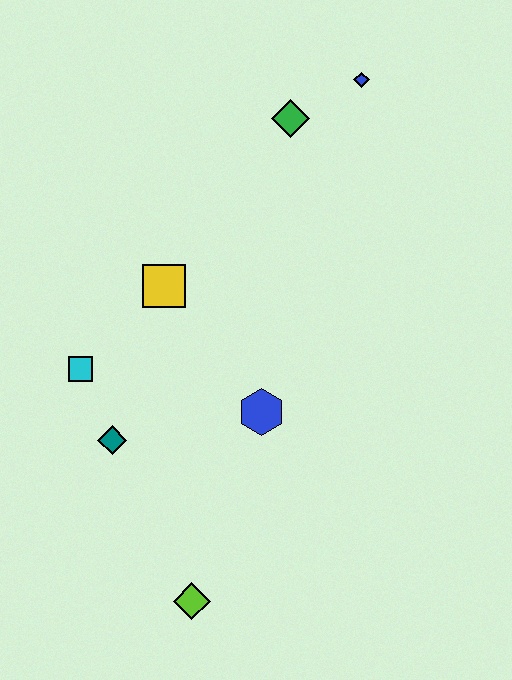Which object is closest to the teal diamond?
The cyan square is closest to the teal diamond.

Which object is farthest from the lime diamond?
The blue diamond is farthest from the lime diamond.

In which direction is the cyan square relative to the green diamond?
The cyan square is below the green diamond.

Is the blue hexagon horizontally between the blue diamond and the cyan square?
Yes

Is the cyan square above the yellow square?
No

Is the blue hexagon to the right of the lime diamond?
Yes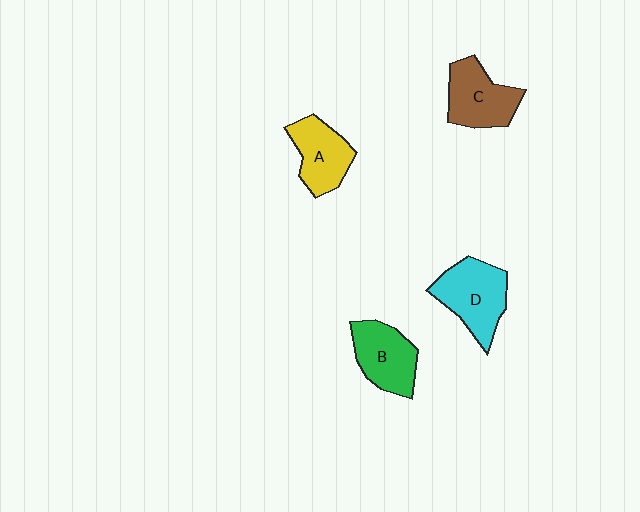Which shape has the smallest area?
Shape A (yellow).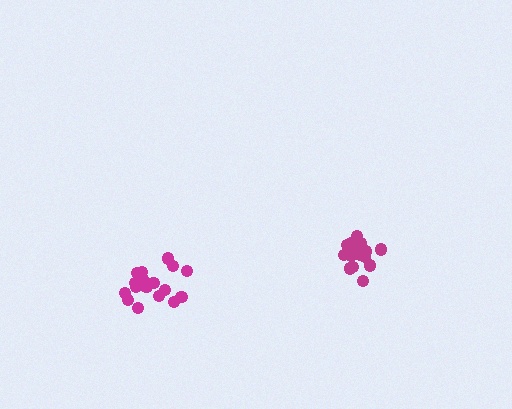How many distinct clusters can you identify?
There are 2 distinct clusters.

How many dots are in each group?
Group 1: 18 dots, Group 2: 18 dots (36 total).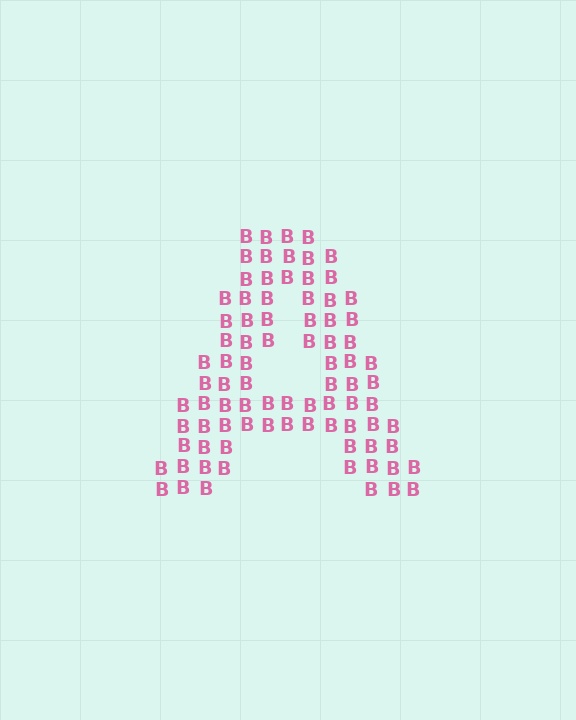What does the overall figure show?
The overall figure shows the letter A.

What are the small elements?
The small elements are letter B's.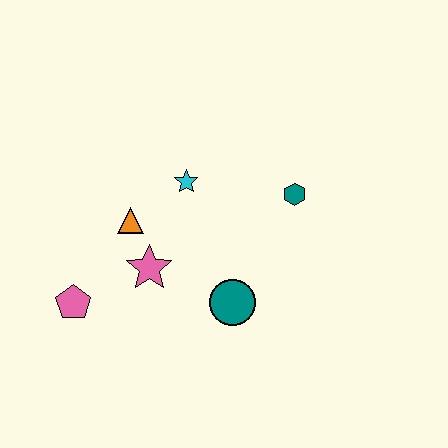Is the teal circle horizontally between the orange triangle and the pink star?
No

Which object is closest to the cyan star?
The orange triangle is closest to the cyan star.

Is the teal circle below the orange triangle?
Yes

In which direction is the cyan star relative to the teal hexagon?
The cyan star is to the left of the teal hexagon.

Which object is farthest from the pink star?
The teal hexagon is farthest from the pink star.